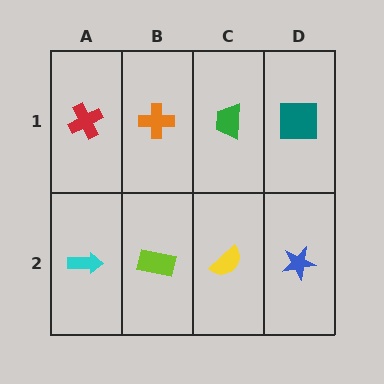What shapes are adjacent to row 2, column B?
An orange cross (row 1, column B), a cyan arrow (row 2, column A), a yellow semicircle (row 2, column C).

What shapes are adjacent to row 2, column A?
A red cross (row 1, column A), a lime rectangle (row 2, column B).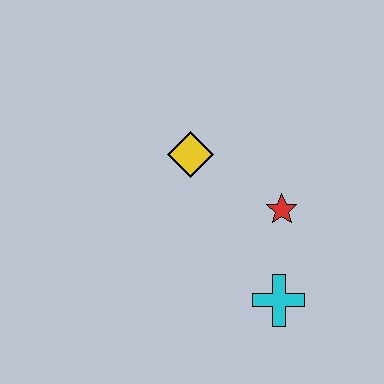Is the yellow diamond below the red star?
No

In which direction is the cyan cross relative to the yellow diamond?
The cyan cross is below the yellow diamond.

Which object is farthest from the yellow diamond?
The cyan cross is farthest from the yellow diamond.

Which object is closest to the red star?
The cyan cross is closest to the red star.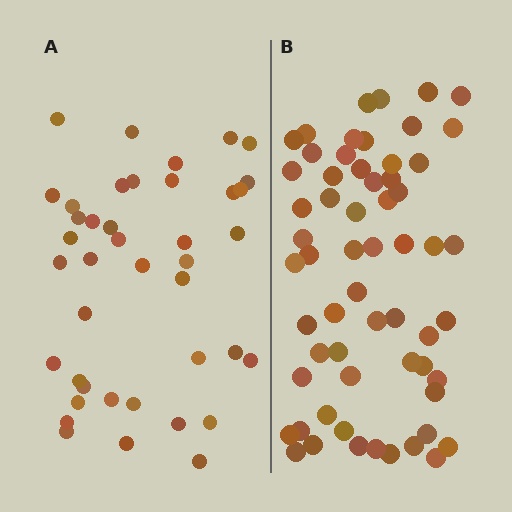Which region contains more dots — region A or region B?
Region B (the right region) has more dots.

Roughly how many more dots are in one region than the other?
Region B has approximately 20 more dots than region A.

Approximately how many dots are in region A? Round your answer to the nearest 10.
About 40 dots. (The exact count is 41, which rounds to 40.)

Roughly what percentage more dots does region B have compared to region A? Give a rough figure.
About 45% more.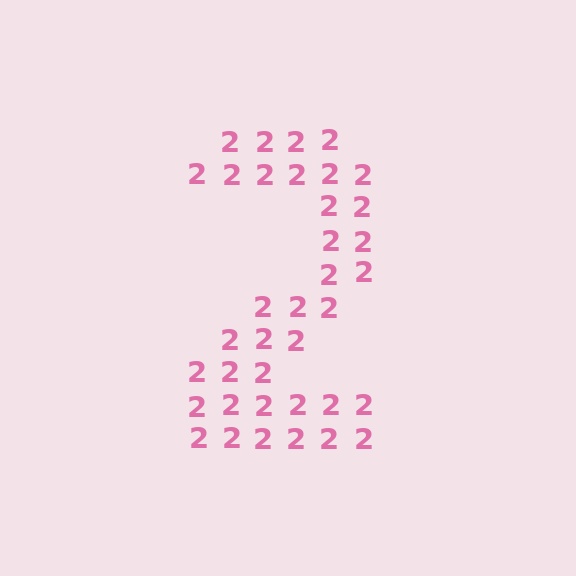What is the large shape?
The large shape is the digit 2.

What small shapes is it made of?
It is made of small digit 2's.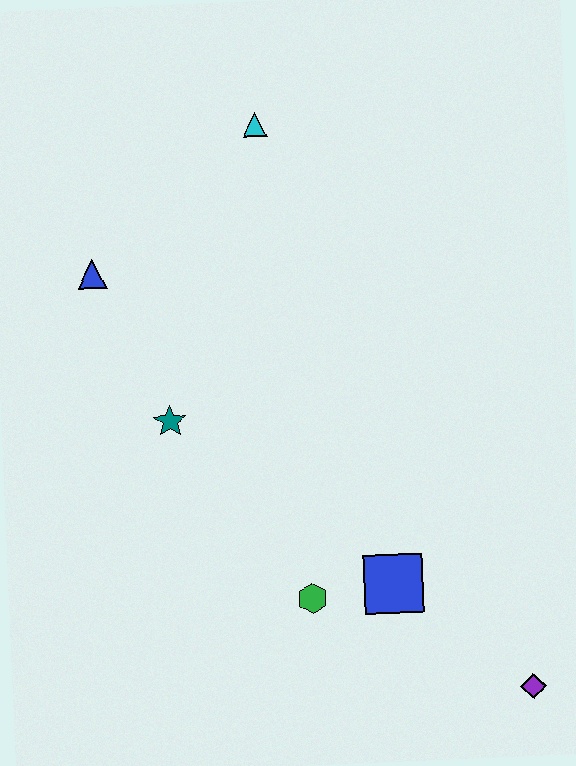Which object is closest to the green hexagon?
The blue square is closest to the green hexagon.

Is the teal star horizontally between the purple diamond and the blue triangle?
Yes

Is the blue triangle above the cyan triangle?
No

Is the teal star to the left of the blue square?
Yes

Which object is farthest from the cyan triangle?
The purple diamond is farthest from the cyan triangle.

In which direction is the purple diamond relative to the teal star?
The purple diamond is to the right of the teal star.